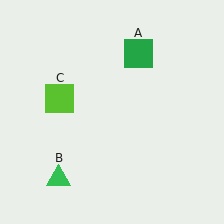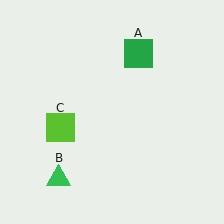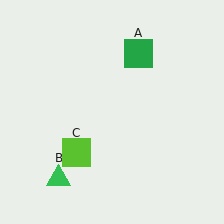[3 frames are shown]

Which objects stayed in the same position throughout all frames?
Green square (object A) and green triangle (object B) remained stationary.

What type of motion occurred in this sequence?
The lime square (object C) rotated counterclockwise around the center of the scene.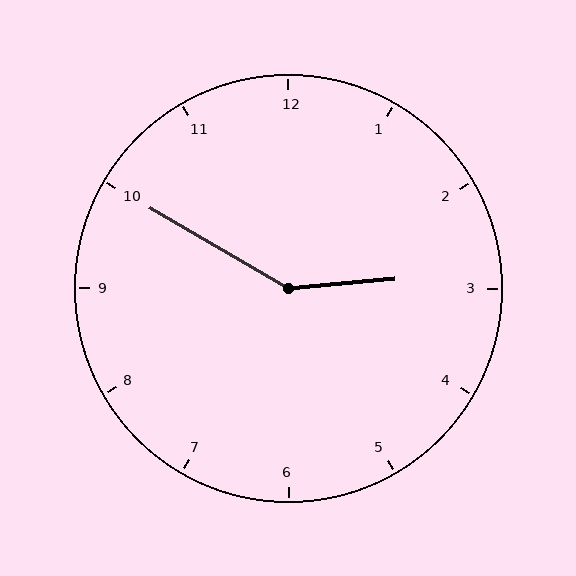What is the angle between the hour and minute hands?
Approximately 145 degrees.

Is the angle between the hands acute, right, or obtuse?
It is obtuse.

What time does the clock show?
2:50.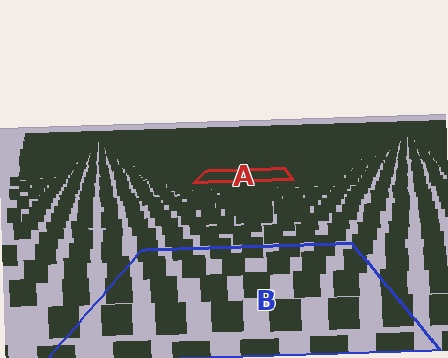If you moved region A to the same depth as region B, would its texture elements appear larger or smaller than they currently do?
They would appear larger. At a closer depth, the same texture elements are projected at a bigger on-screen size.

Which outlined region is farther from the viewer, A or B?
Region A is farther from the viewer — the texture elements inside it appear smaller and more densely packed.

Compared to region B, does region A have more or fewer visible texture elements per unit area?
Region A has more texture elements per unit area — they are packed more densely because it is farther away.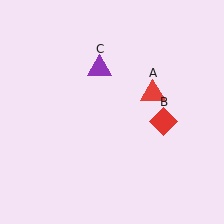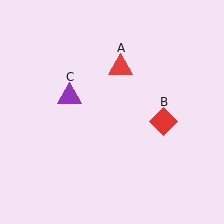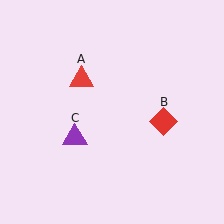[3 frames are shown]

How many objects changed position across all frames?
2 objects changed position: red triangle (object A), purple triangle (object C).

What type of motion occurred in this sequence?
The red triangle (object A), purple triangle (object C) rotated counterclockwise around the center of the scene.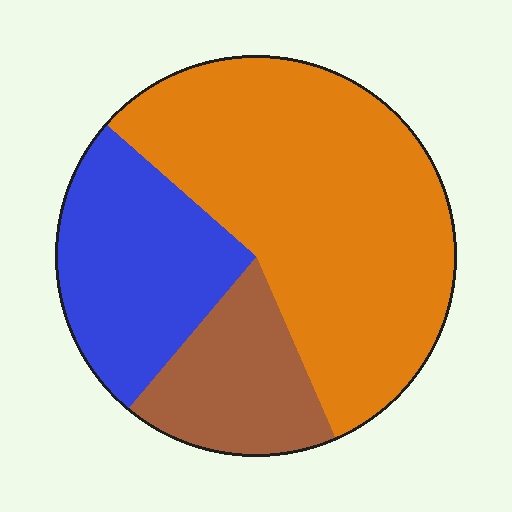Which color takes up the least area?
Brown, at roughly 20%.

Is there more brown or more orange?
Orange.